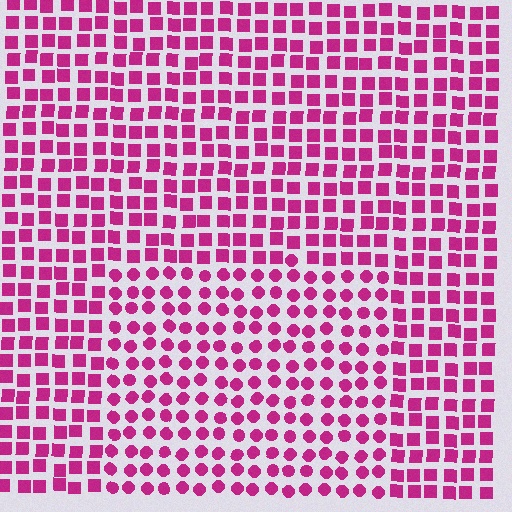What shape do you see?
I see a rectangle.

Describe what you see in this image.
The image is filled with small magenta elements arranged in a uniform grid. A rectangle-shaped region contains circles, while the surrounding area contains squares. The boundary is defined purely by the change in element shape.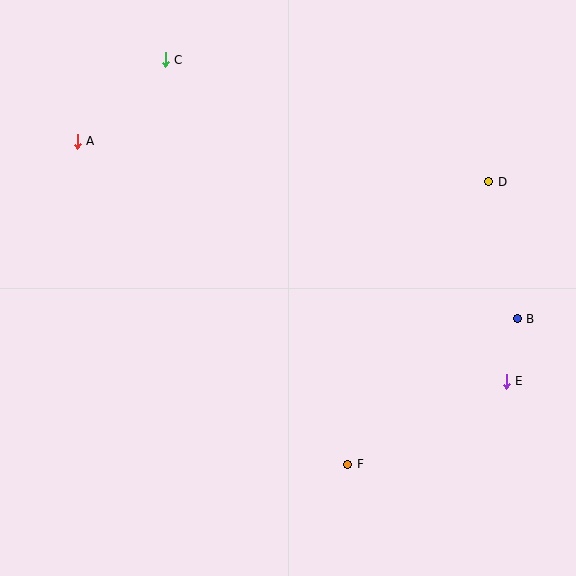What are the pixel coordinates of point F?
Point F is at (348, 464).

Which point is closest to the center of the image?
Point F at (348, 464) is closest to the center.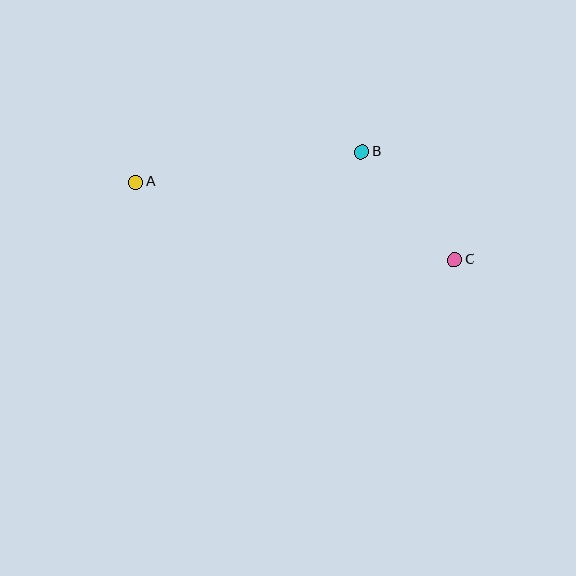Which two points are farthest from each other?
Points A and C are farthest from each other.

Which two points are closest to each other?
Points B and C are closest to each other.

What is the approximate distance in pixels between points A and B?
The distance between A and B is approximately 228 pixels.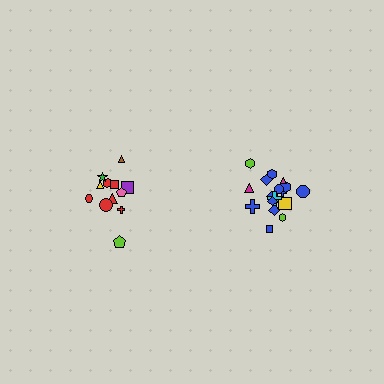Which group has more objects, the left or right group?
The right group.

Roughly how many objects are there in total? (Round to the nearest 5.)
Roughly 30 objects in total.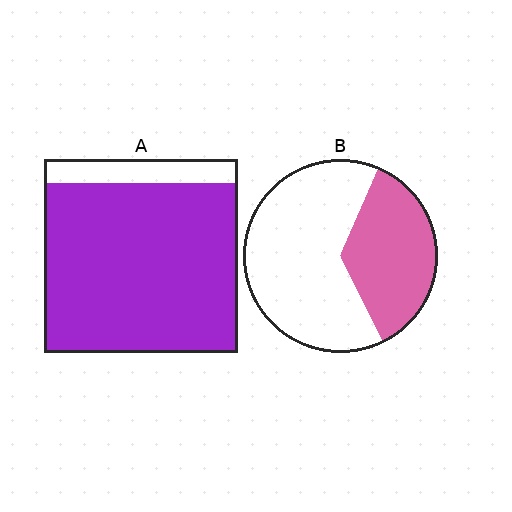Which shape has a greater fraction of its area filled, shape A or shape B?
Shape A.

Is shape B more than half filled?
No.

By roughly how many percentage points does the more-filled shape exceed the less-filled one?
By roughly 50 percentage points (A over B).